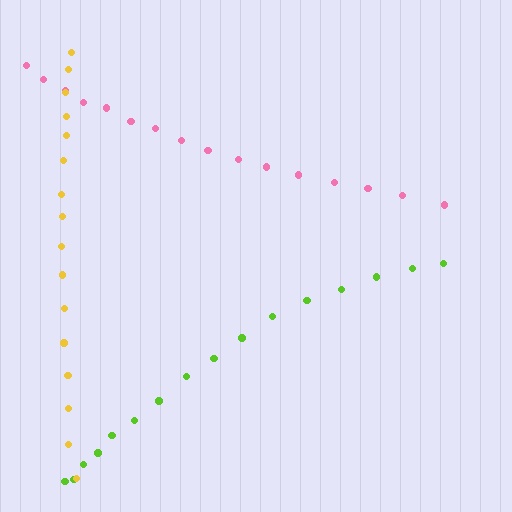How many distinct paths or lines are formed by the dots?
There are 3 distinct paths.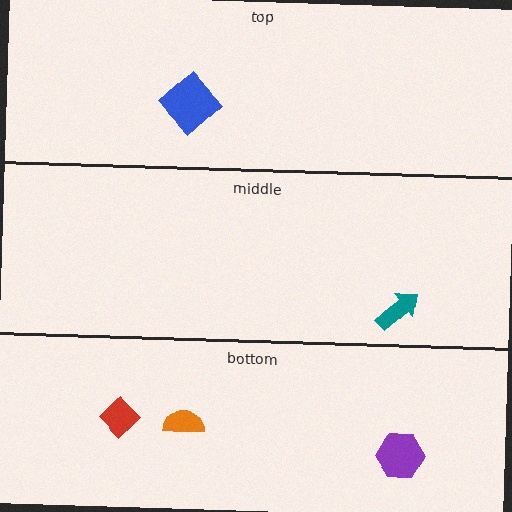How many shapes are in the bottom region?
3.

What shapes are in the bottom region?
The orange semicircle, the red diamond, the purple hexagon.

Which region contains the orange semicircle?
The bottom region.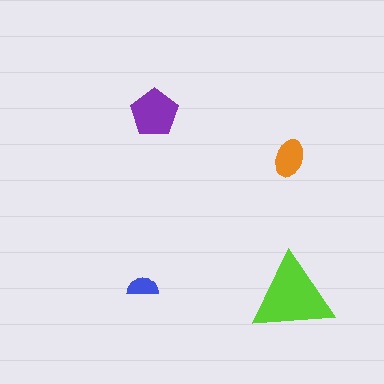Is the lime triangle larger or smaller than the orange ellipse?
Larger.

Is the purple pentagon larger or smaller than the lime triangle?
Smaller.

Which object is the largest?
The lime triangle.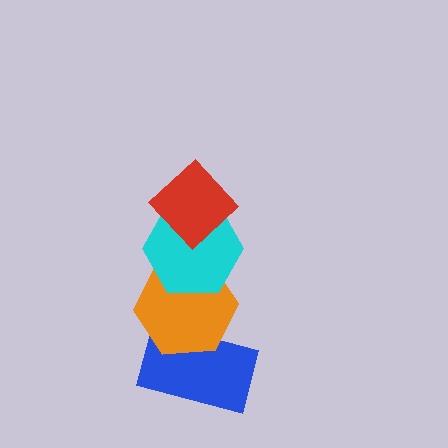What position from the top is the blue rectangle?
The blue rectangle is 4th from the top.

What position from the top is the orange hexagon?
The orange hexagon is 3rd from the top.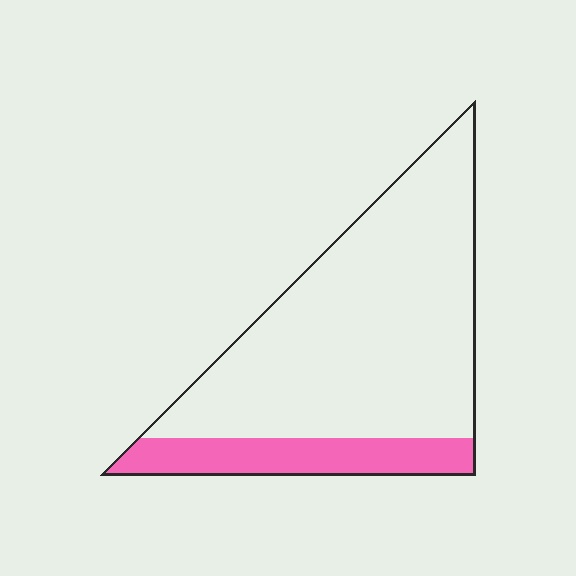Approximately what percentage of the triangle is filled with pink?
Approximately 20%.